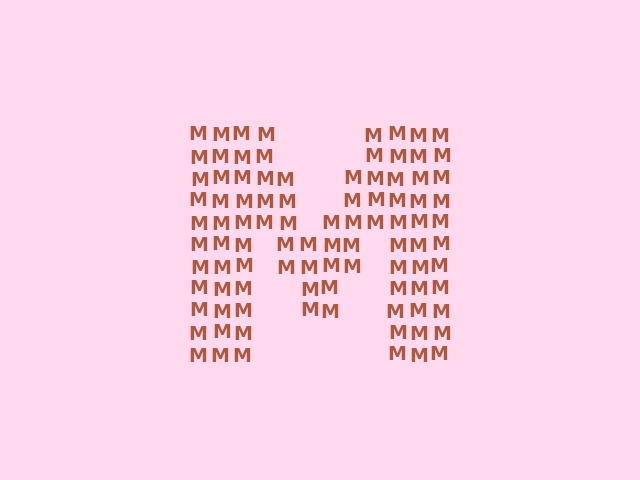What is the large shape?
The large shape is the letter M.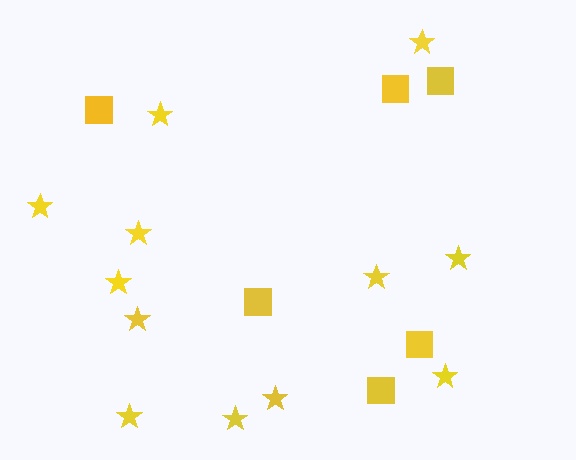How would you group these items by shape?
There are 2 groups: one group of stars (12) and one group of squares (6).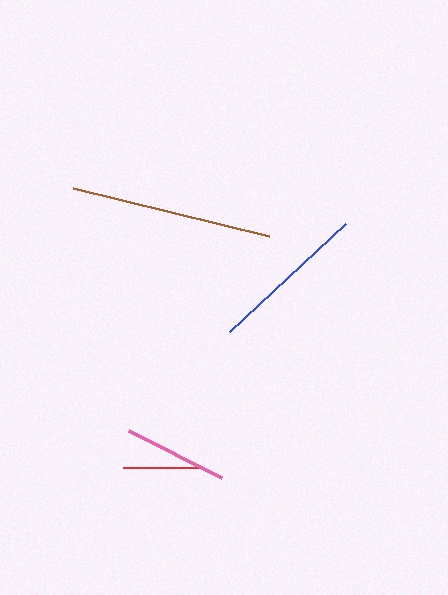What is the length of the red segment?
The red segment is approximately 76 pixels long.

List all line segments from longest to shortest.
From longest to shortest: brown, blue, pink, red.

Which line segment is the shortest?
The red line is the shortest at approximately 76 pixels.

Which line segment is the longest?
The brown line is the longest at approximately 202 pixels.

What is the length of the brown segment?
The brown segment is approximately 202 pixels long.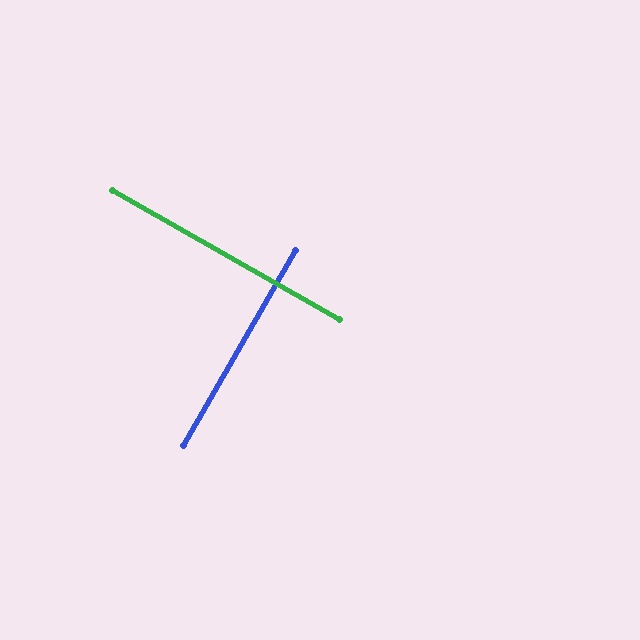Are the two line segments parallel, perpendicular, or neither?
Perpendicular — they meet at approximately 90°.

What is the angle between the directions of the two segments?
Approximately 90 degrees.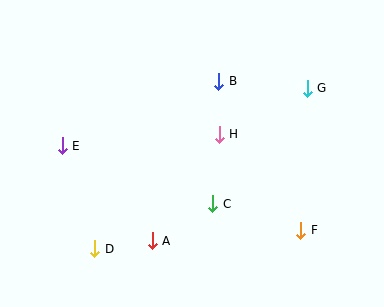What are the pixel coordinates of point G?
Point G is at (307, 88).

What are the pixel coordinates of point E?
Point E is at (62, 146).